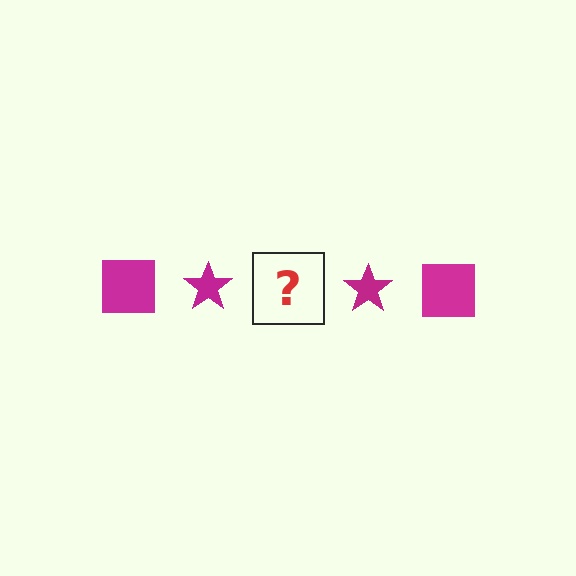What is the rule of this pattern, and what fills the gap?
The rule is that the pattern cycles through square, star shapes in magenta. The gap should be filled with a magenta square.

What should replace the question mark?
The question mark should be replaced with a magenta square.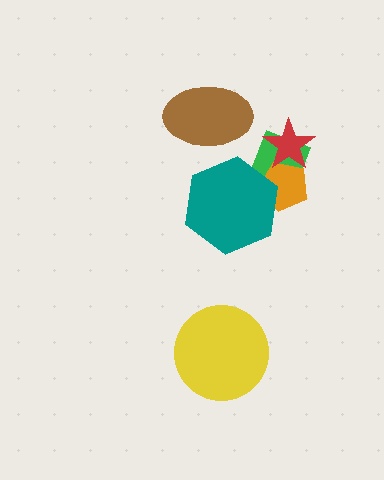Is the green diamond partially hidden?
Yes, it is partially covered by another shape.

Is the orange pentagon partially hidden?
Yes, it is partially covered by another shape.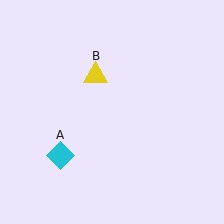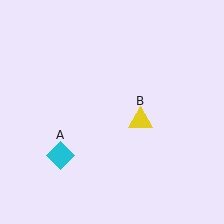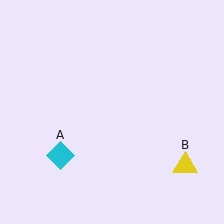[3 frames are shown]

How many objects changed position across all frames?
1 object changed position: yellow triangle (object B).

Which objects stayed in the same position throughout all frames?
Cyan diamond (object A) remained stationary.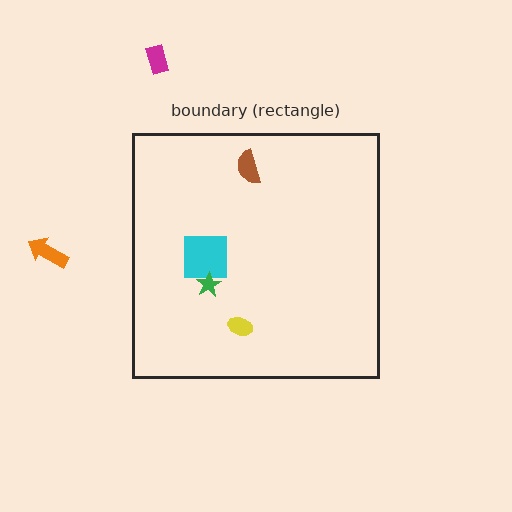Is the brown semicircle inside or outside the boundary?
Inside.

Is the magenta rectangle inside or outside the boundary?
Outside.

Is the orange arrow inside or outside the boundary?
Outside.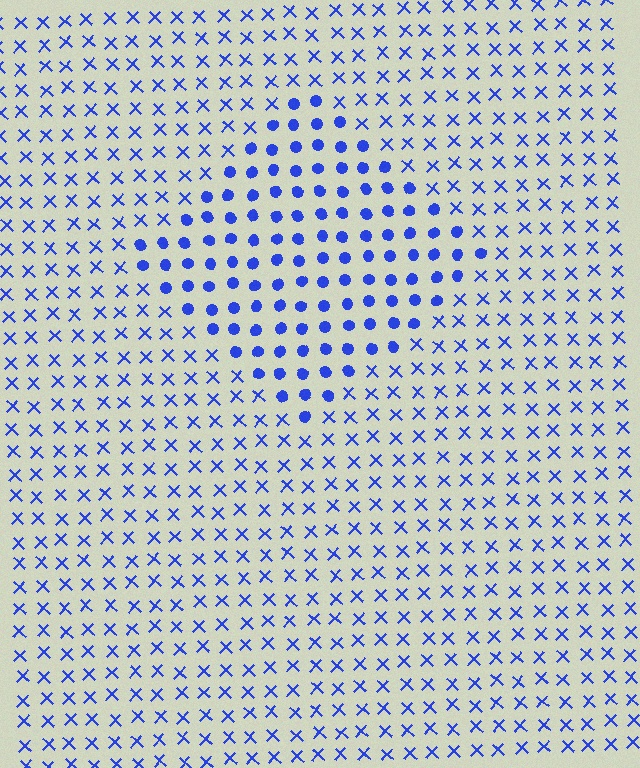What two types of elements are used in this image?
The image uses circles inside the diamond region and X marks outside it.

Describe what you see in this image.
The image is filled with small blue elements arranged in a uniform grid. A diamond-shaped region contains circles, while the surrounding area contains X marks. The boundary is defined purely by the change in element shape.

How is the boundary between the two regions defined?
The boundary is defined by a change in element shape: circles inside vs. X marks outside. All elements share the same color and spacing.